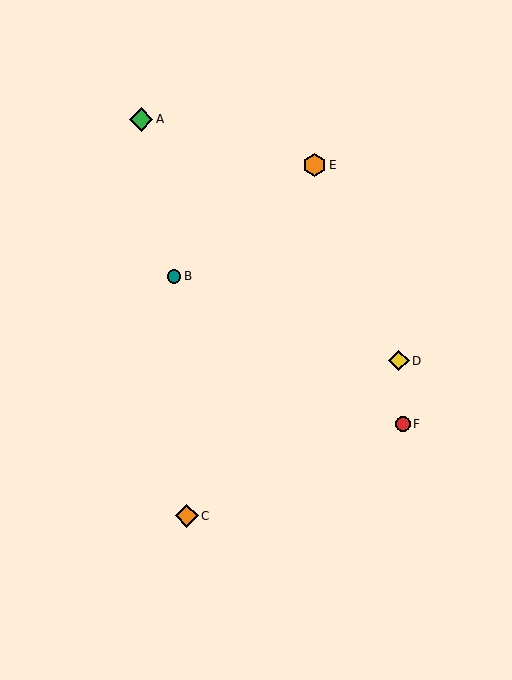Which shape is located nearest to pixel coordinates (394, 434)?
The red circle (labeled F) at (403, 424) is nearest to that location.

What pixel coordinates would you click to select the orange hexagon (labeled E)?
Click at (314, 165) to select the orange hexagon E.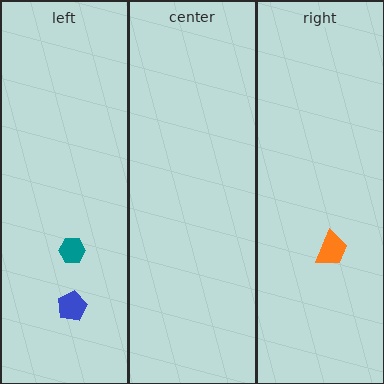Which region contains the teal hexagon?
The left region.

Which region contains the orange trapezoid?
The right region.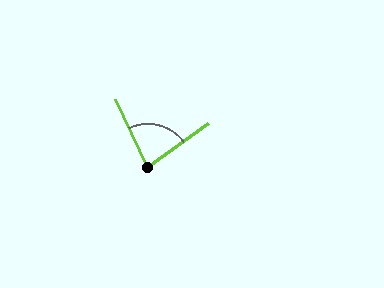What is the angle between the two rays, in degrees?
Approximately 80 degrees.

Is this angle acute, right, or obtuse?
It is acute.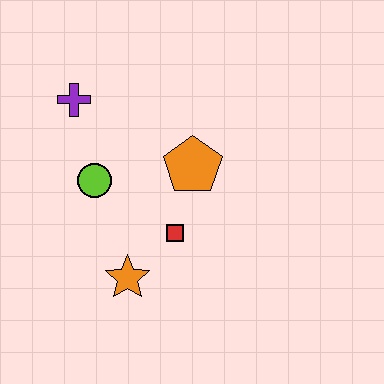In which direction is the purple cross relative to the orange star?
The purple cross is above the orange star.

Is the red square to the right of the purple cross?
Yes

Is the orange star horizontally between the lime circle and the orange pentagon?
Yes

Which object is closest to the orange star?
The red square is closest to the orange star.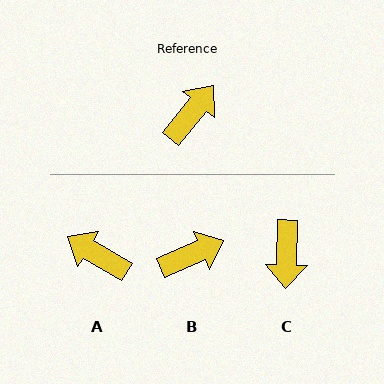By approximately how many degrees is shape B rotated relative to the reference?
Approximately 27 degrees clockwise.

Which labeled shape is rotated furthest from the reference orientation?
C, about 142 degrees away.